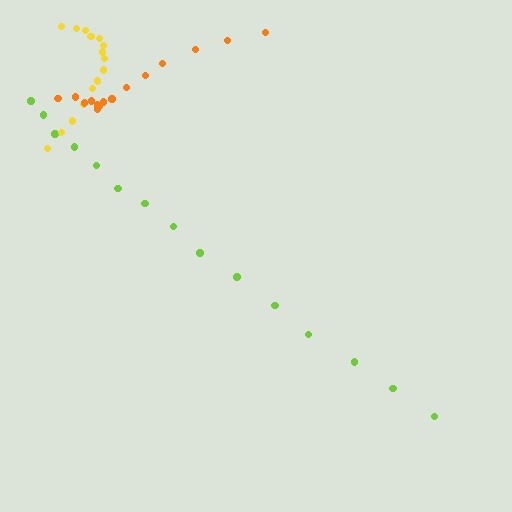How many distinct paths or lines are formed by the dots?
There are 3 distinct paths.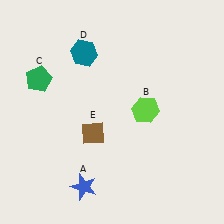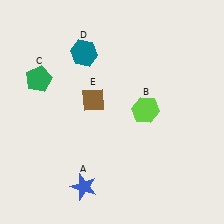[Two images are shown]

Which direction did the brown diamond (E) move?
The brown diamond (E) moved up.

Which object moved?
The brown diamond (E) moved up.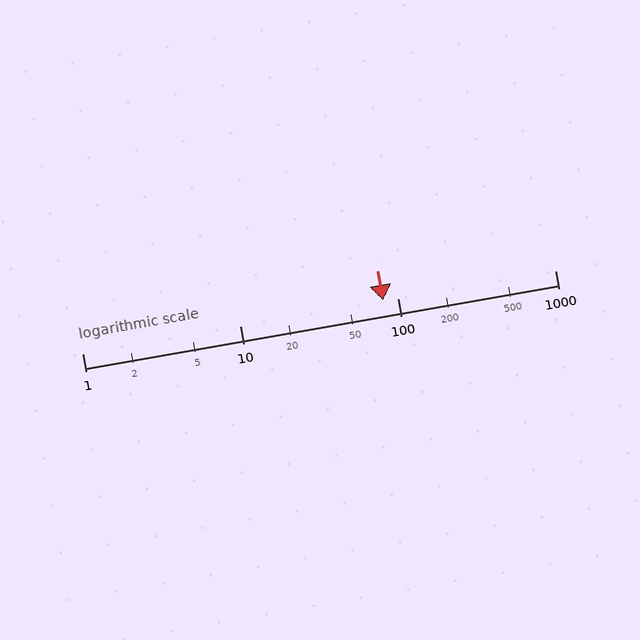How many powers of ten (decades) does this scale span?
The scale spans 3 decades, from 1 to 1000.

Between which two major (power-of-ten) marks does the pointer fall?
The pointer is between 10 and 100.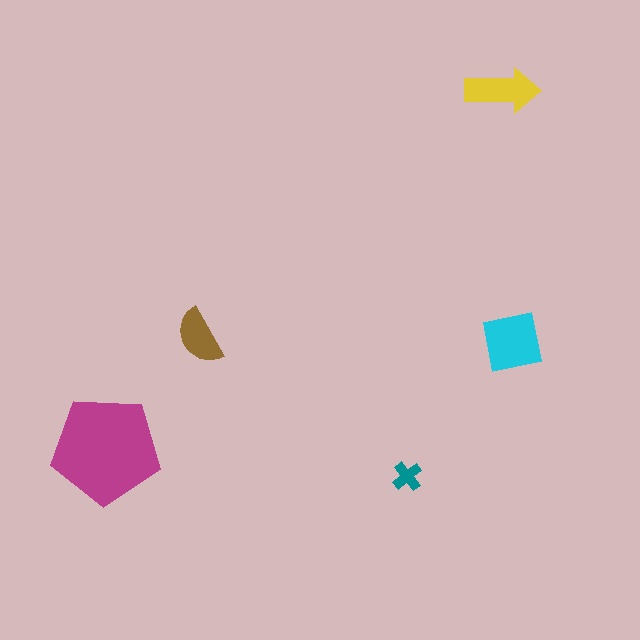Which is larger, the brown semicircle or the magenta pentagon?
The magenta pentagon.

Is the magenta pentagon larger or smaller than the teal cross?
Larger.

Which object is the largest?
The magenta pentagon.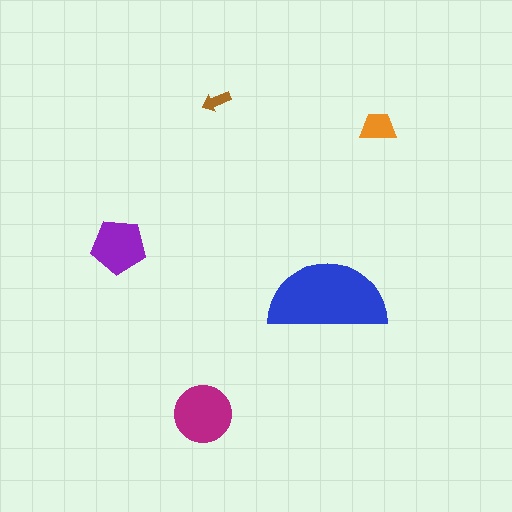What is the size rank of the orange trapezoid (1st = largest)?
4th.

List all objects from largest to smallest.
The blue semicircle, the magenta circle, the purple pentagon, the orange trapezoid, the brown arrow.